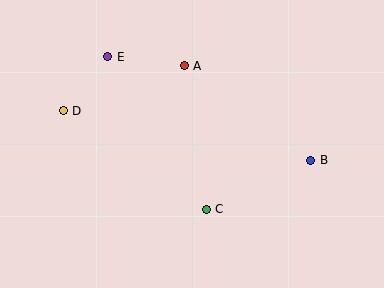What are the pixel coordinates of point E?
Point E is at (108, 57).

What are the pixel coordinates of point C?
Point C is at (206, 209).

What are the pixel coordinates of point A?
Point A is at (184, 66).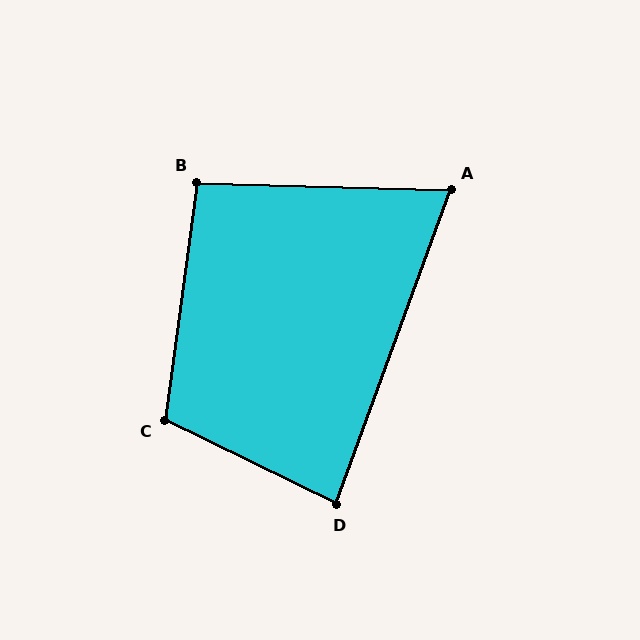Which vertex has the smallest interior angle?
A, at approximately 72 degrees.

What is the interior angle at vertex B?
Approximately 96 degrees (obtuse).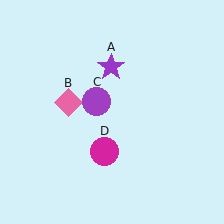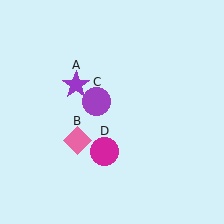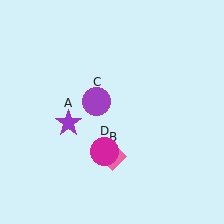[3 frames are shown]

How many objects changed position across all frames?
2 objects changed position: purple star (object A), pink diamond (object B).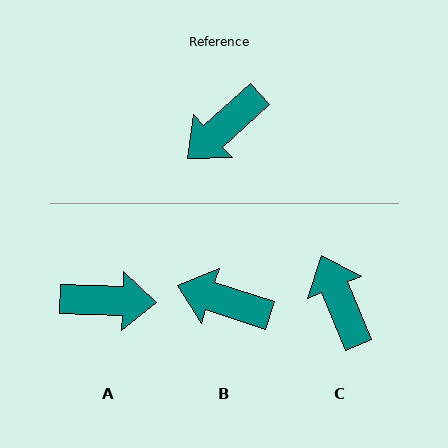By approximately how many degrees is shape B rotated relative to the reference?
Approximately 60 degrees clockwise.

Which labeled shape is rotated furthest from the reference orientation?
A, about 136 degrees away.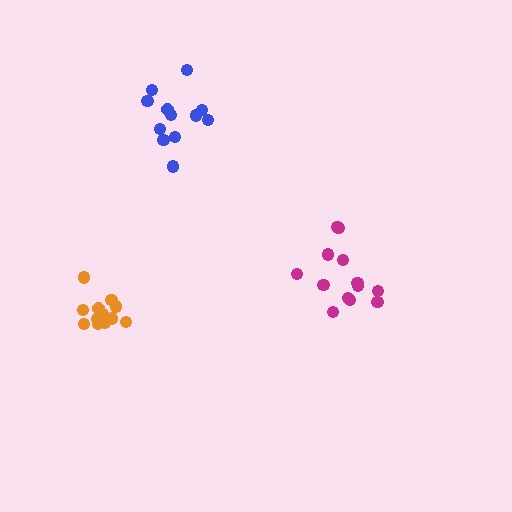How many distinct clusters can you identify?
There are 3 distinct clusters.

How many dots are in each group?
Group 1: 13 dots, Group 2: 12 dots, Group 3: 13 dots (38 total).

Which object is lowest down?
The orange cluster is bottommost.